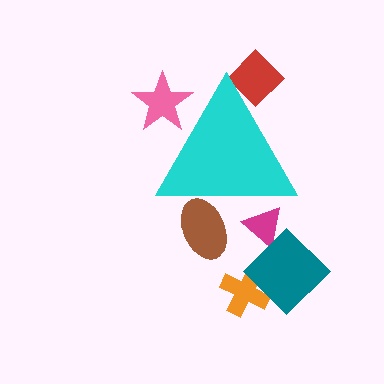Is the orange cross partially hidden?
No, the orange cross is fully visible.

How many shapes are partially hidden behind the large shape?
4 shapes are partially hidden.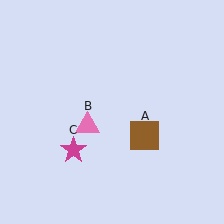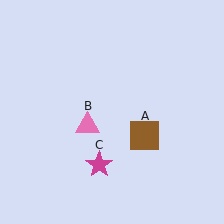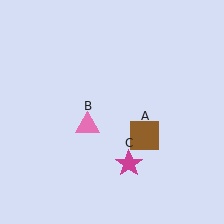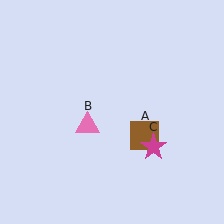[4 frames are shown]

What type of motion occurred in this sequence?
The magenta star (object C) rotated counterclockwise around the center of the scene.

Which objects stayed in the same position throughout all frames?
Brown square (object A) and pink triangle (object B) remained stationary.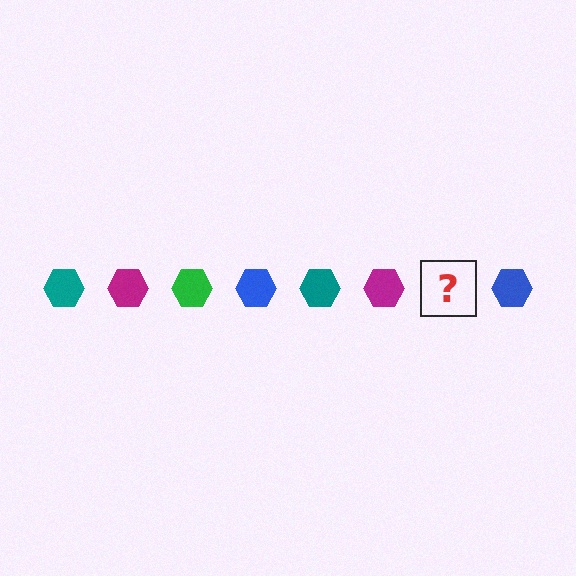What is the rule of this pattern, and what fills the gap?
The rule is that the pattern cycles through teal, magenta, green, blue hexagons. The gap should be filled with a green hexagon.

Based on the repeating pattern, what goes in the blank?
The blank should be a green hexagon.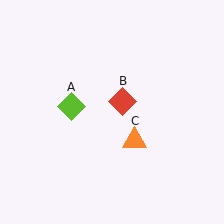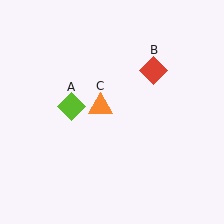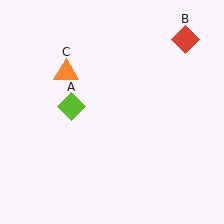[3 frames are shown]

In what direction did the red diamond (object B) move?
The red diamond (object B) moved up and to the right.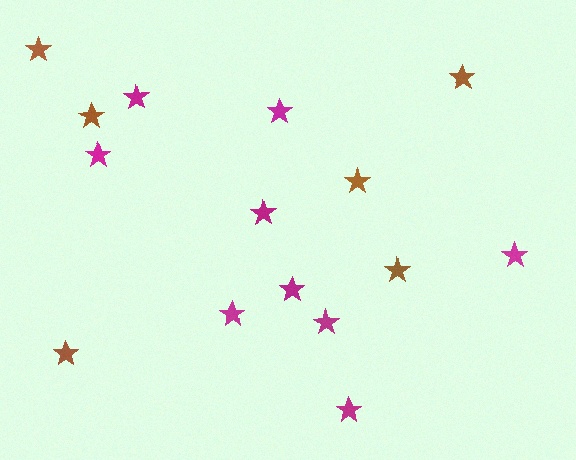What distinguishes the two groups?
There are 2 groups: one group of magenta stars (9) and one group of brown stars (6).